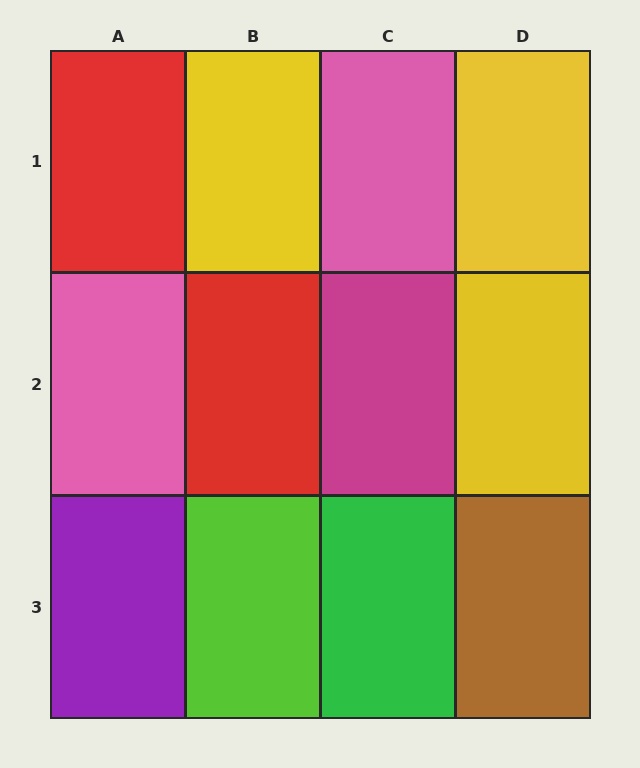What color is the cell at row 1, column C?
Pink.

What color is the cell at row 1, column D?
Yellow.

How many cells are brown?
1 cell is brown.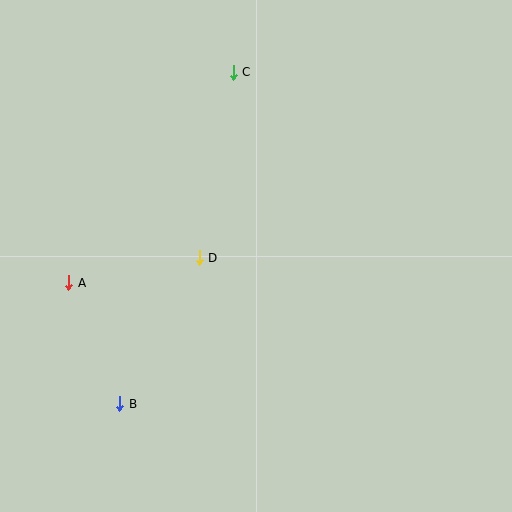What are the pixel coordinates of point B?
Point B is at (120, 404).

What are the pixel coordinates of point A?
Point A is at (69, 283).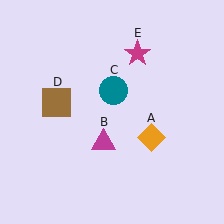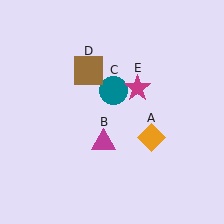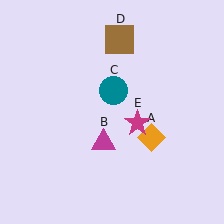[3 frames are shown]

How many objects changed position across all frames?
2 objects changed position: brown square (object D), magenta star (object E).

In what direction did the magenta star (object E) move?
The magenta star (object E) moved down.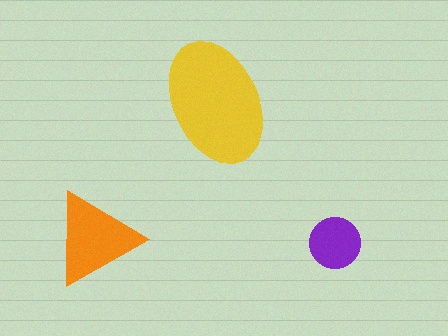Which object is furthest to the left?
The orange triangle is leftmost.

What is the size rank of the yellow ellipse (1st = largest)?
1st.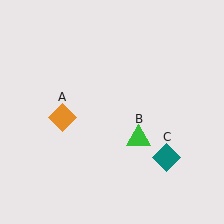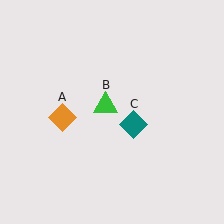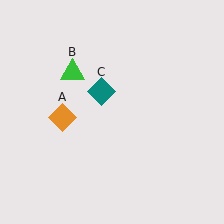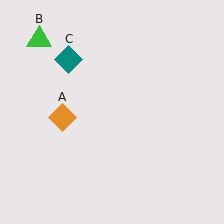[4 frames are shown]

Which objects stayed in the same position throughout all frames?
Orange diamond (object A) remained stationary.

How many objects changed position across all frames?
2 objects changed position: green triangle (object B), teal diamond (object C).